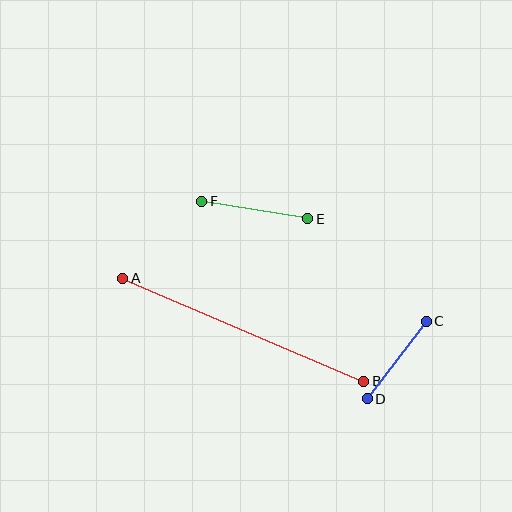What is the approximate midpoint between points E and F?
The midpoint is at approximately (255, 210) pixels.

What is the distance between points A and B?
The distance is approximately 262 pixels.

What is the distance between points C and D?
The distance is approximately 97 pixels.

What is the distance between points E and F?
The distance is approximately 107 pixels.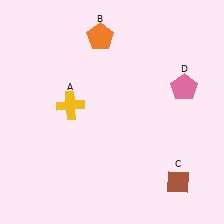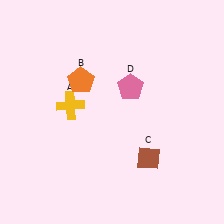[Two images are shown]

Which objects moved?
The objects that moved are: the orange pentagon (B), the brown diamond (C), the pink pentagon (D).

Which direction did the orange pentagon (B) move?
The orange pentagon (B) moved down.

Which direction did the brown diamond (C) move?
The brown diamond (C) moved left.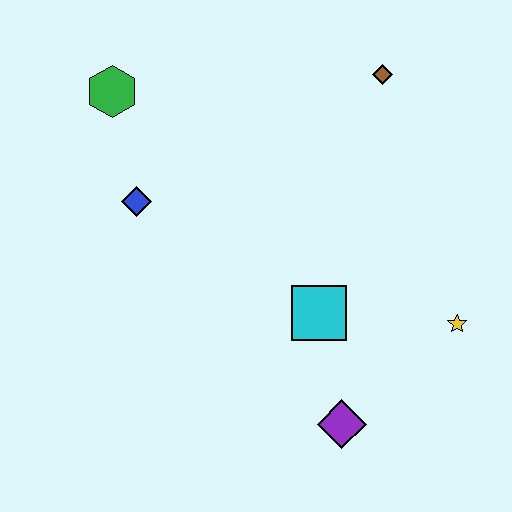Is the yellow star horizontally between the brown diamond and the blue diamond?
No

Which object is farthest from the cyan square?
The green hexagon is farthest from the cyan square.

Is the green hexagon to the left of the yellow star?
Yes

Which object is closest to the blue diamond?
The green hexagon is closest to the blue diamond.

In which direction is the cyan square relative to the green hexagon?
The cyan square is below the green hexagon.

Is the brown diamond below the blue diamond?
No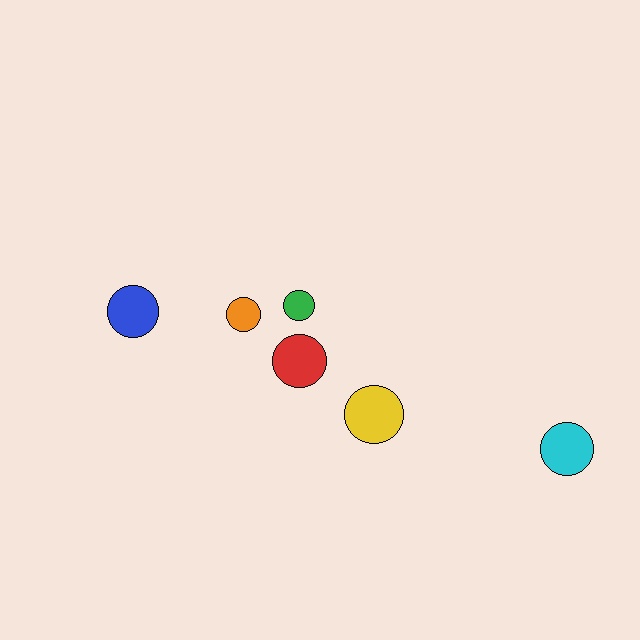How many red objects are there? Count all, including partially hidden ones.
There is 1 red object.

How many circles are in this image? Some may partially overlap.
There are 6 circles.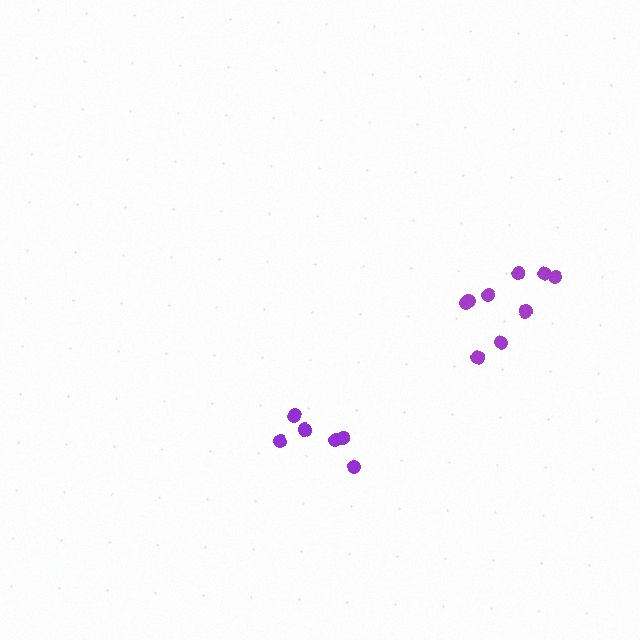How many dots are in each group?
Group 1: 9 dots, Group 2: 6 dots (15 total).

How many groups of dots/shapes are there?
There are 2 groups.